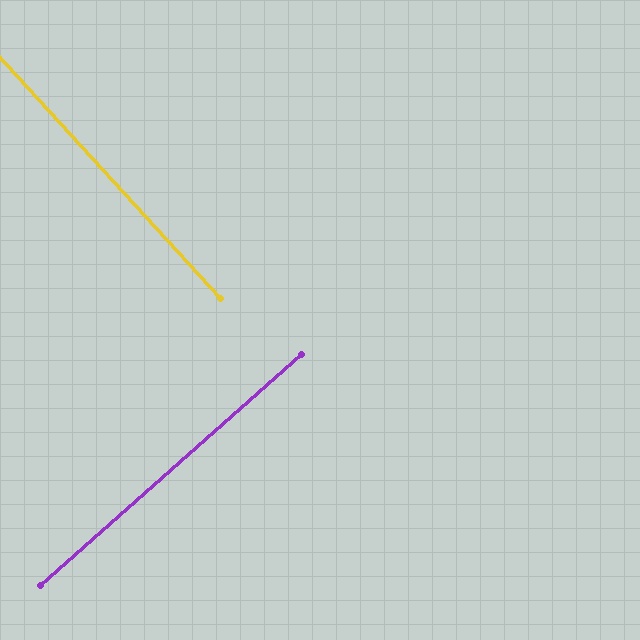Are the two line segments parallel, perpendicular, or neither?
Perpendicular — they meet at approximately 89°.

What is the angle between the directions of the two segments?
Approximately 89 degrees.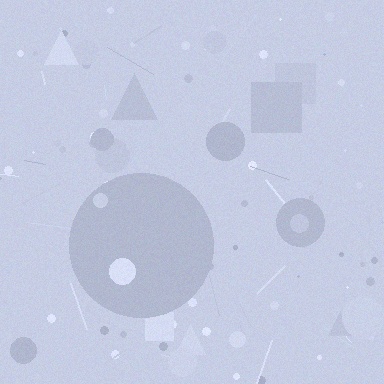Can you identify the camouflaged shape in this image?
The camouflaged shape is a circle.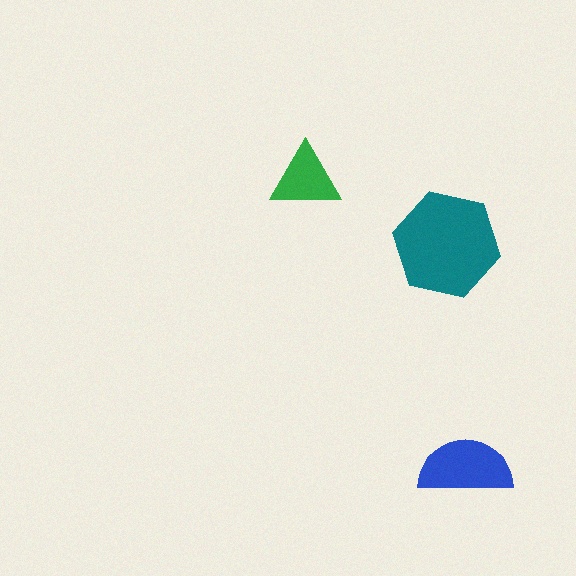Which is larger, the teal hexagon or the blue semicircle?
The teal hexagon.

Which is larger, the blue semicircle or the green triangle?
The blue semicircle.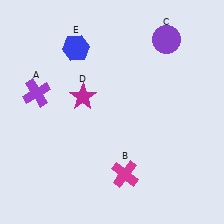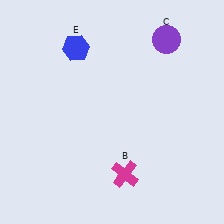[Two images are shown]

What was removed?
The magenta star (D), the purple cross (A) were removed in Image 2.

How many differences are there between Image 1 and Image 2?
There are 2 differences between the two images.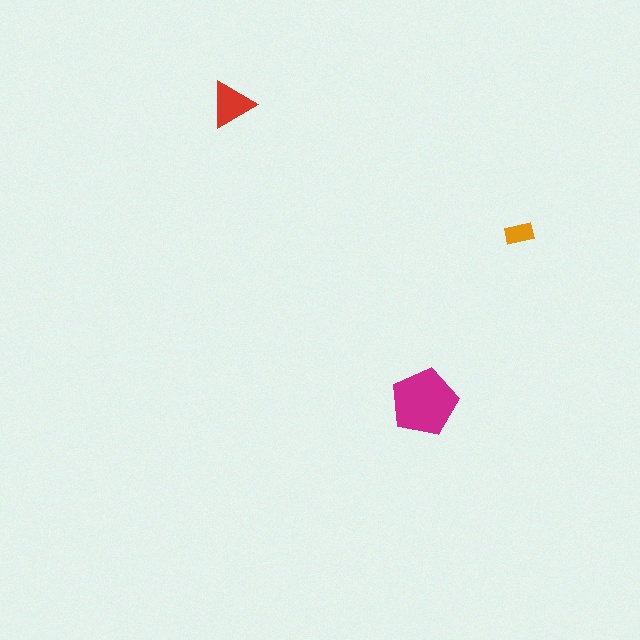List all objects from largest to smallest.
The magenta pentagon, the red triangle, the orange rectangle.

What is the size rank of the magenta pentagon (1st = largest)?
1st.